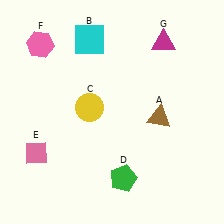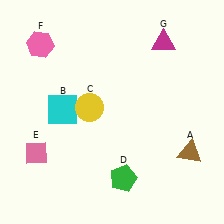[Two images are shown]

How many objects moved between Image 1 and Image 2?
2 objects moved between the two images.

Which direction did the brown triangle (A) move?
The brown triangle (A) moved down.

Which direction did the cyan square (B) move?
The cyan square (B) moved down.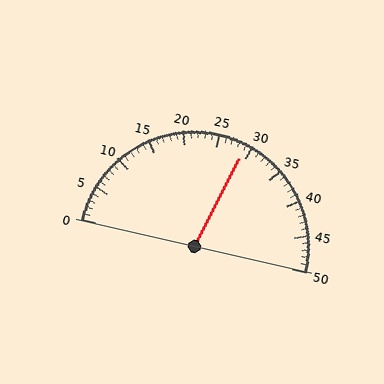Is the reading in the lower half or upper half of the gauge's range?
The reading is in the upper half of the range (0 to 50).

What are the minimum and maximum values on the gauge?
The gauge ranges from 0 to 50.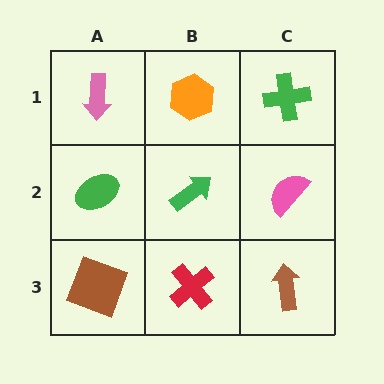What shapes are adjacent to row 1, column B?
A green arrow (row 2, column B), a pink arrow (row 1, column A), a green cross (row 1, column C).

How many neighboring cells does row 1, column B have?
3.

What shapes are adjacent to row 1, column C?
A pink semicircle (row 2, column C), an orange hexagon (row 1, column B).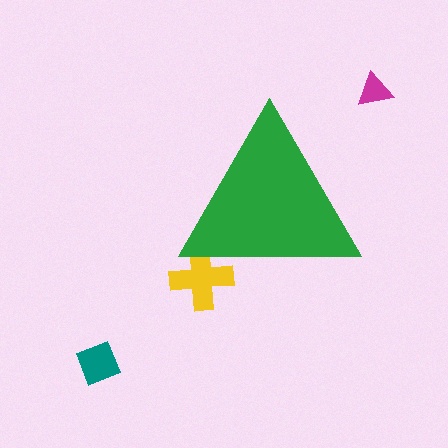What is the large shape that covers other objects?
A green triangle.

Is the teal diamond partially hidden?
No, the teal diamond is fully visible.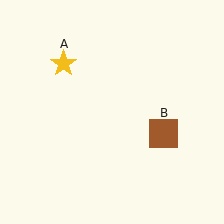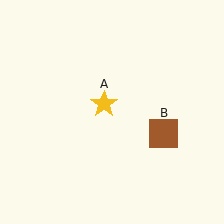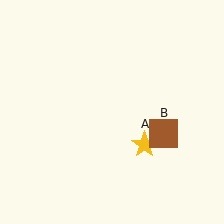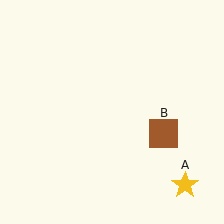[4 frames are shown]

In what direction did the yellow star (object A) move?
The yellow star (object A) moved down and to the right.